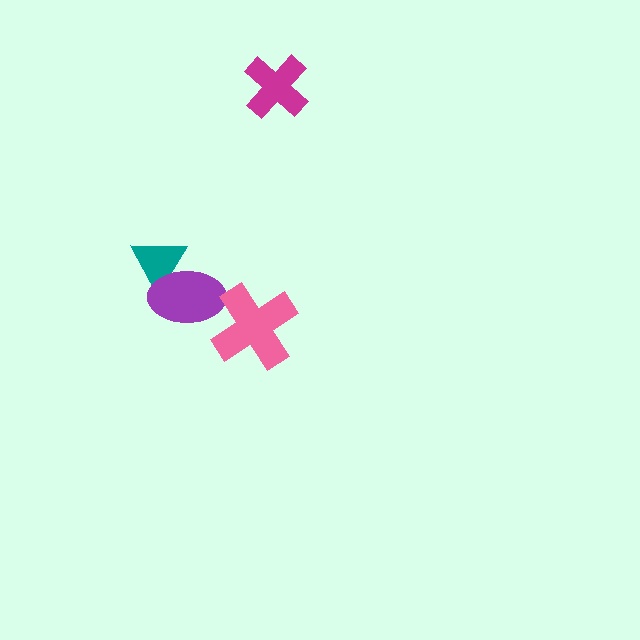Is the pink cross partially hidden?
No, no other shape covers it.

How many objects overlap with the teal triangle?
1 object overlaps with the teal triangle.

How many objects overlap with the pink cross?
1 object overlaps with the pink cross.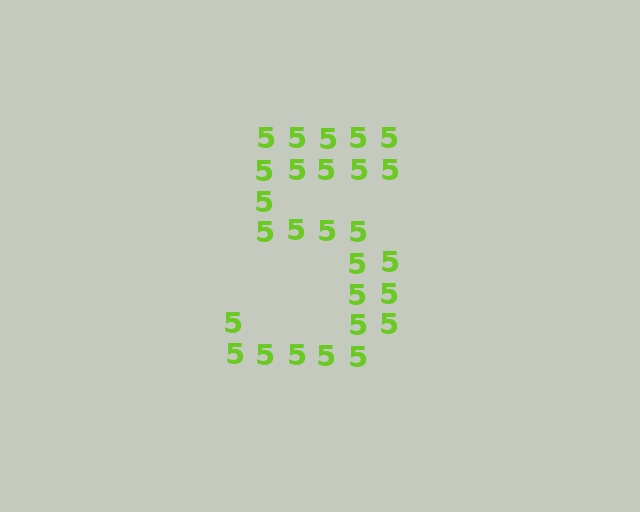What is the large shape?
The large shape is the digit 5.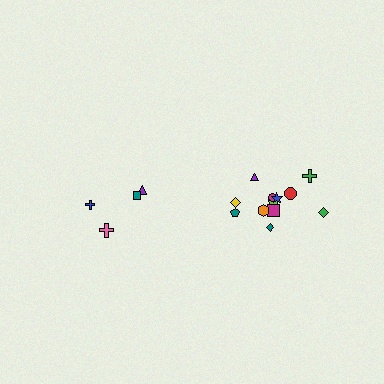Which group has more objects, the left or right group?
The right group.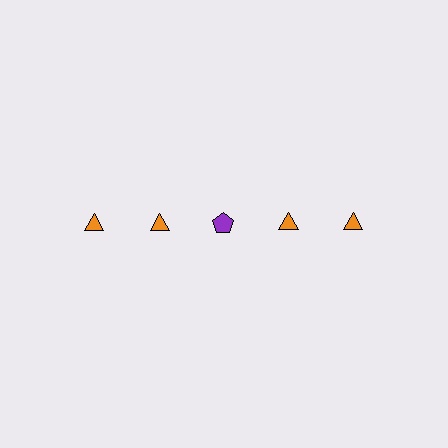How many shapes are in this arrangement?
There are 5 shapes arranged in a grid pattern.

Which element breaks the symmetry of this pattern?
The purple pentagon in the top row, center column breaks the symmetry. All other shapes are orange triangles.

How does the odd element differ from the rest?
It differs in both color (purple instead of orange) and shape (pentagon instead of triangle).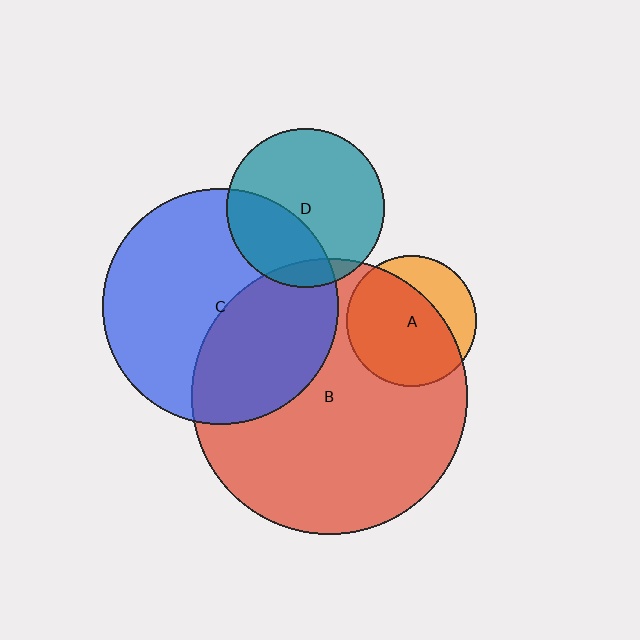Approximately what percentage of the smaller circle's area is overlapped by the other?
Approximately 40%.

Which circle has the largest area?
Circle B (red).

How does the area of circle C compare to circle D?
Approximately 2.2 times.